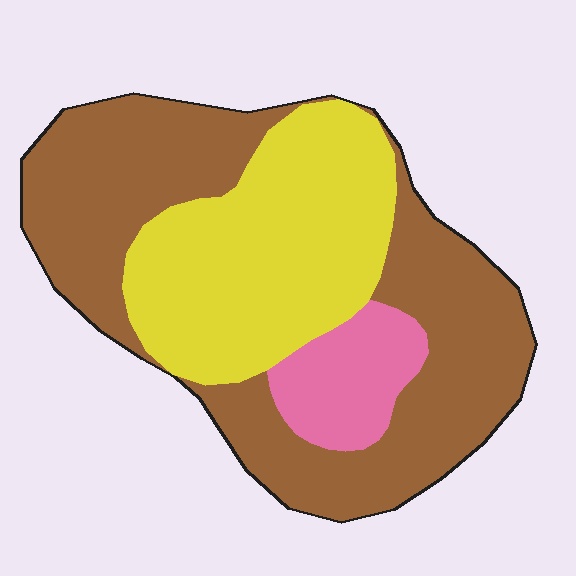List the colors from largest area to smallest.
From largest to smallest: brown, yellow, pink.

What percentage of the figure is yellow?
Yellow takes up between a third and a half of the figure.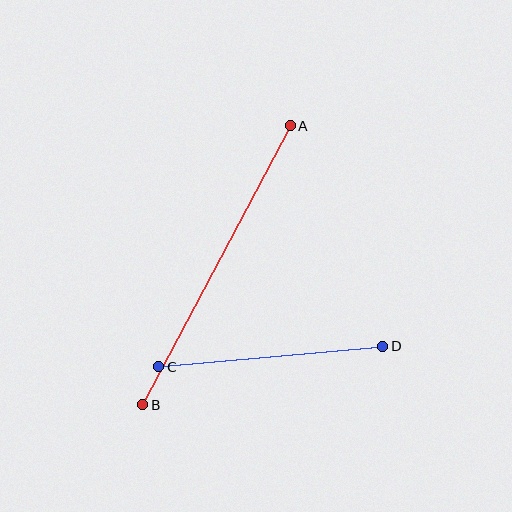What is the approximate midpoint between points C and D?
The midpoint is at approximately (271, 357) pixels.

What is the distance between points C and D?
The distance is approximately 225 pixels.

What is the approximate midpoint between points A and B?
The midpoint is at approximately (216, 265) pixels.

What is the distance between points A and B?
The distance is approximately 316 pixels.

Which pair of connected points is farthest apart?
Points A and B are farthest apart.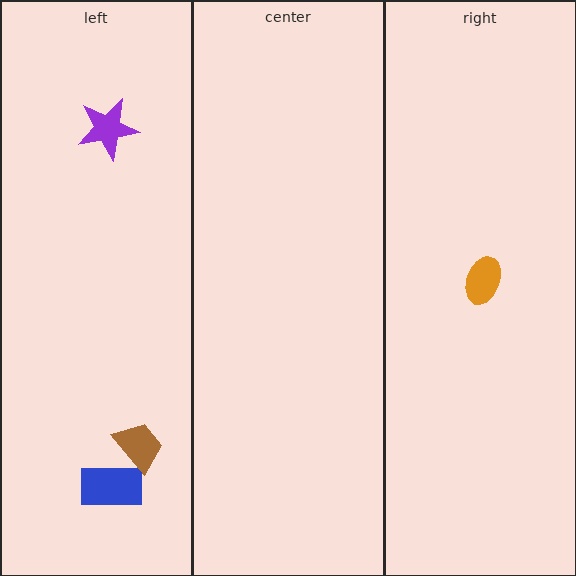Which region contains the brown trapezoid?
The left region.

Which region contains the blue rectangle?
The left region.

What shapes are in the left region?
The blue rectangle, the brown trapezoid, the purple star.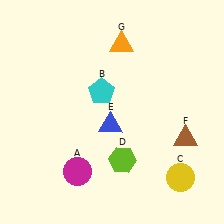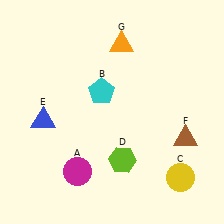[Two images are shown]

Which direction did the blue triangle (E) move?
The blue triangle (E) moved left.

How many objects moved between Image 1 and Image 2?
1 object moved between the two images.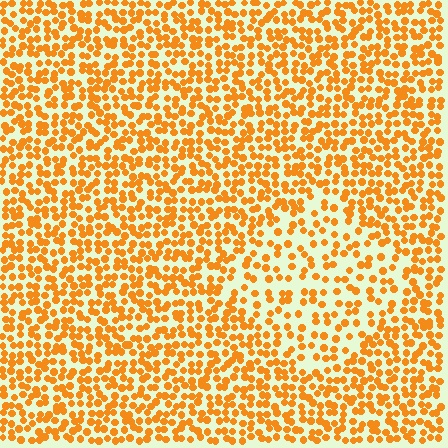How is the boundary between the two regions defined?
The boundary is defined by a change in element density (approximately 1.8x ratio). All elements are the same color, size, and shape.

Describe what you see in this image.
The image contains small orange elements arranged at two different densities. A diamond-shaped region is visible where the elements are less densely packed than the surrounding area.